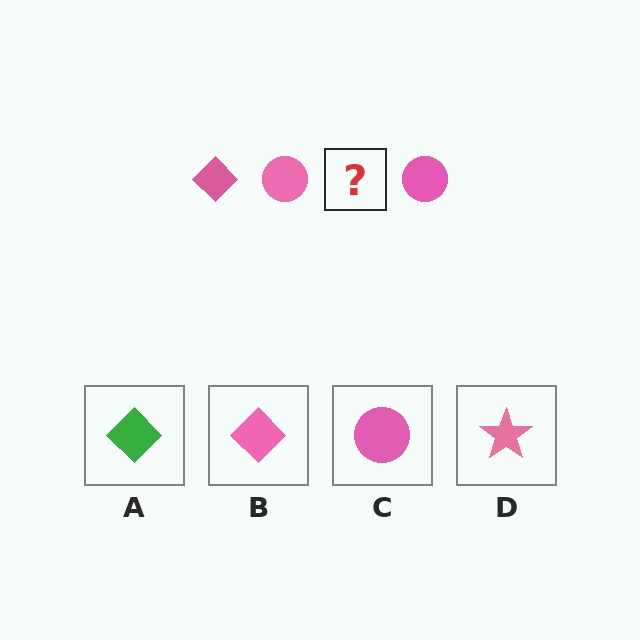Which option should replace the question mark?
Option B.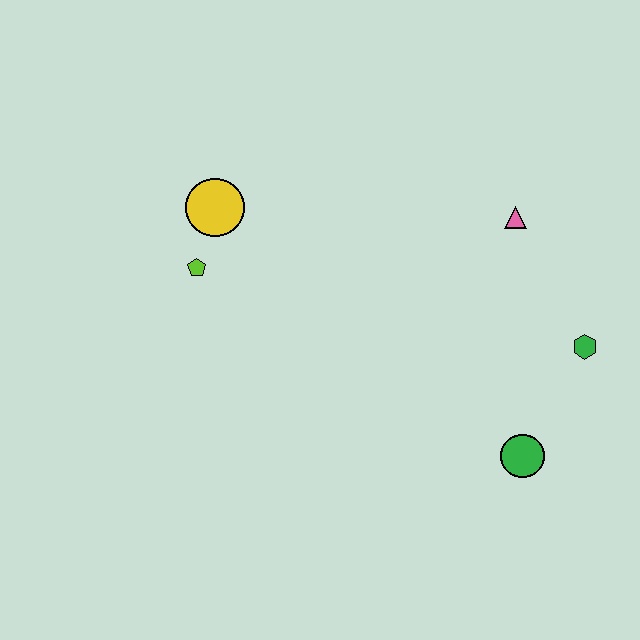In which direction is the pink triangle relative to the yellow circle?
The pink triangle is to the right of the yellow circle.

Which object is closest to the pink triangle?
The green hexagon is closest to the pink triangle.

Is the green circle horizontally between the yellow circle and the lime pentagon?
No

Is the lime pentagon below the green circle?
No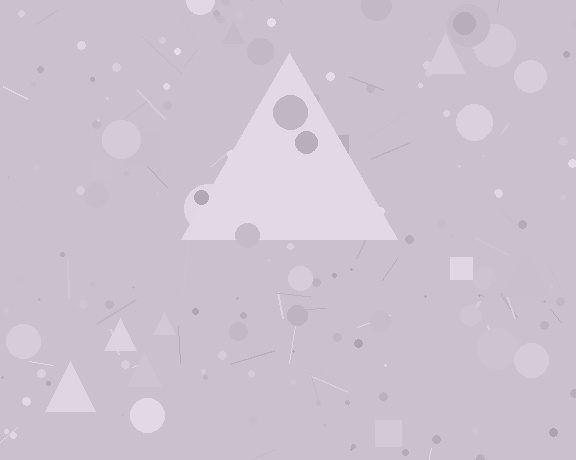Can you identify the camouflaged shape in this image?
The camouflaged shape is a triangle.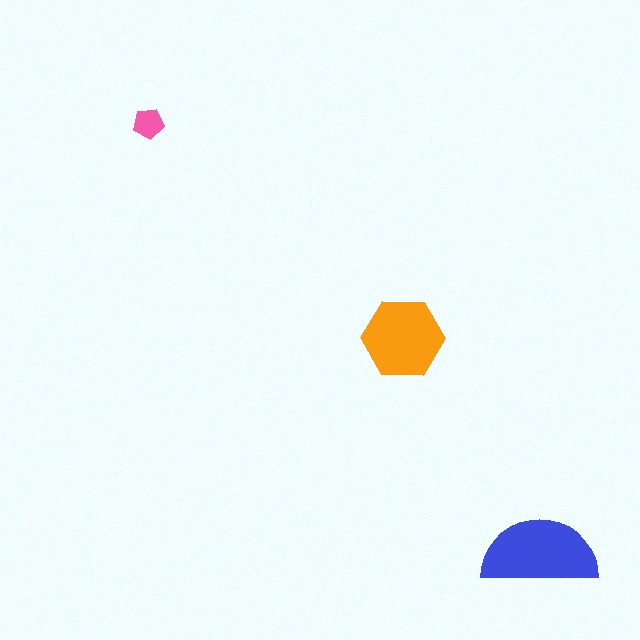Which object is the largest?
The blue semicircle.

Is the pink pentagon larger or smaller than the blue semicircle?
Smaller.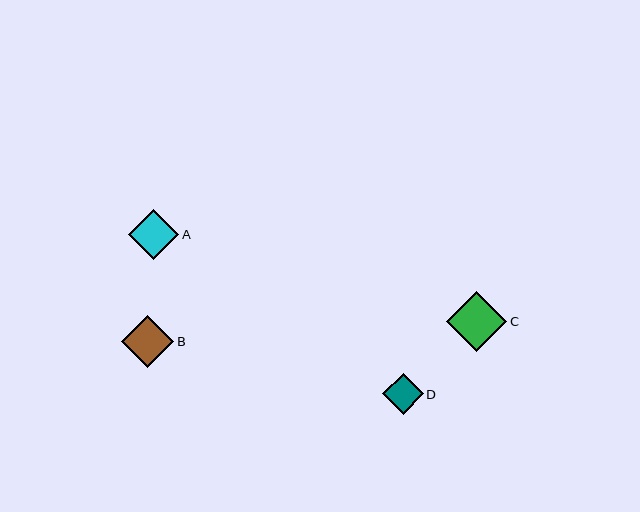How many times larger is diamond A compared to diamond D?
Diamond A is approximately 1.2 times the size of diamond D.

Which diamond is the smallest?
Diamond D is the smallest with a size of approximately 41 pixels.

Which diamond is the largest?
Diamond C is the largest with a size of approximately 60 pixels.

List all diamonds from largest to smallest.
From largest to smallest: C, B, A, D.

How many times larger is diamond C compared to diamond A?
Diamond C is approximately 1.2 times the size of diamond A.